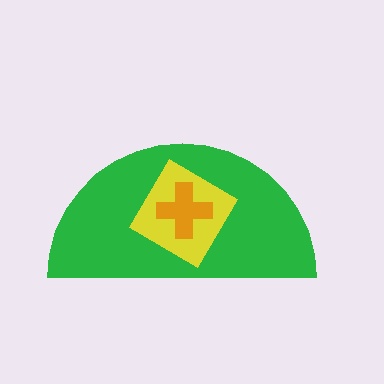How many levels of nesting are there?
3.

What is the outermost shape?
The green semicircle.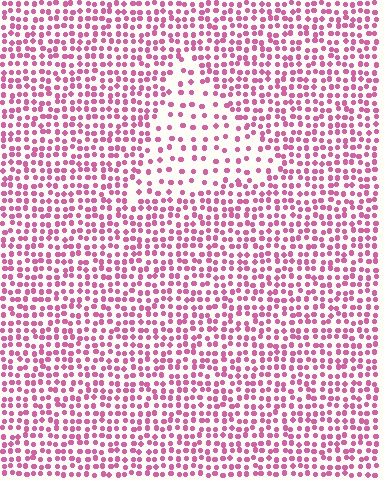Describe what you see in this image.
The image contains small pink elements arranged at two different densities. A triangle-shaped region is visible where the elements are less densely packed than the surrounding area.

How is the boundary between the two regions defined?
The boundary is defined by a change in element density (approximately 2.1x ratio). All elements are the same color, size, and shape.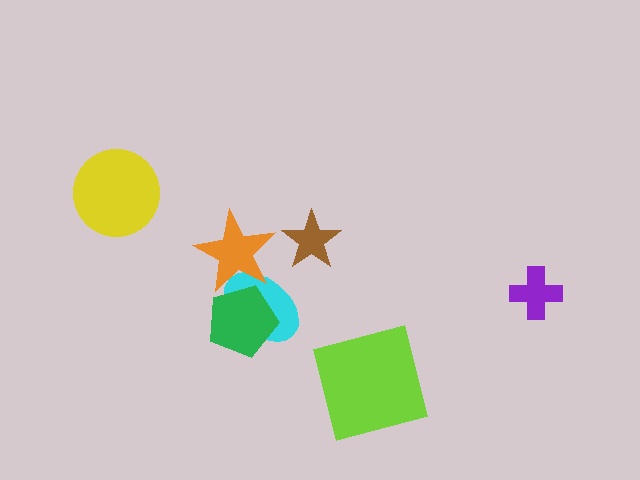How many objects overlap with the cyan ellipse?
2 objects overlap with the cyan ellipse.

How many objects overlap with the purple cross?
0 objects overlap with the purple cross.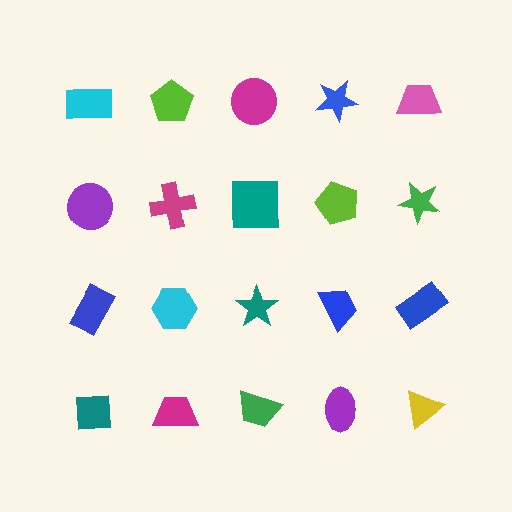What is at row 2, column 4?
A lime pentagon.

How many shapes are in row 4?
5 shapes.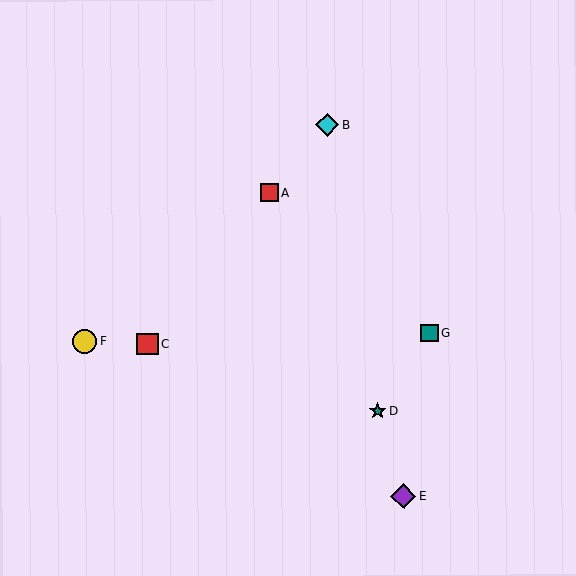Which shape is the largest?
The purple diamond (labeled E) is the largest.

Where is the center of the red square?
The center of the red square is at (270, 193).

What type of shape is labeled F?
Shape F is a yellow circle.